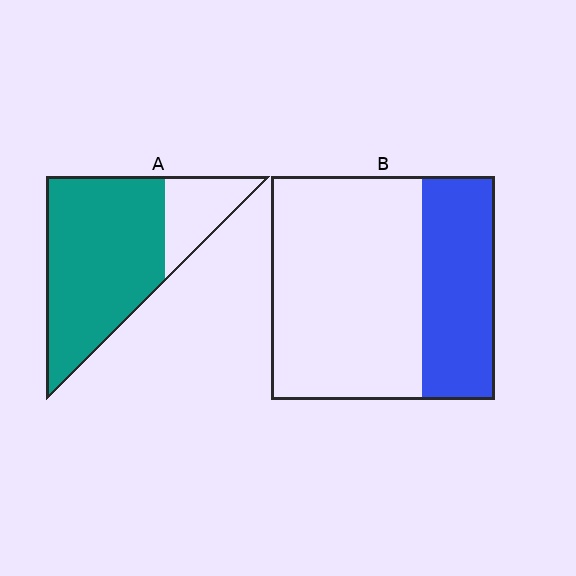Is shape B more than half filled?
No.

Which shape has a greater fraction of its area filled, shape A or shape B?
Shape A.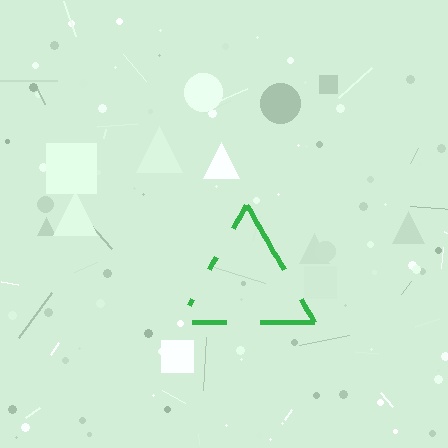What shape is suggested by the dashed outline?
The dashed outline suggests a triangle.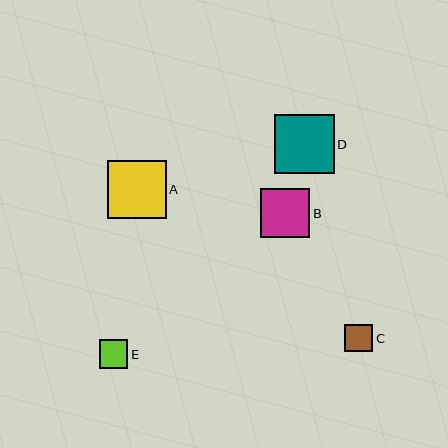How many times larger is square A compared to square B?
Square A is approximately 1.2 times the size of square B.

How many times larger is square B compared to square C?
Square B is approximately 1.8 times the size of square C.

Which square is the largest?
Square D is the largest with a size of approximately 60 pixels.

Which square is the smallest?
Square C is the smallest with a size of approximately 28 pixels.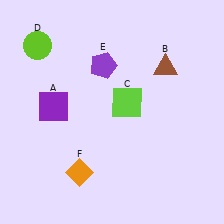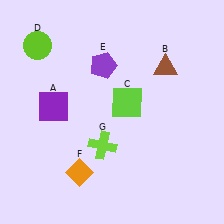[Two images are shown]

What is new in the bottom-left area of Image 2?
A lime cross (G) was added in the bottom-left area of Image 2.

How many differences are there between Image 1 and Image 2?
There is 1 difference between the two images.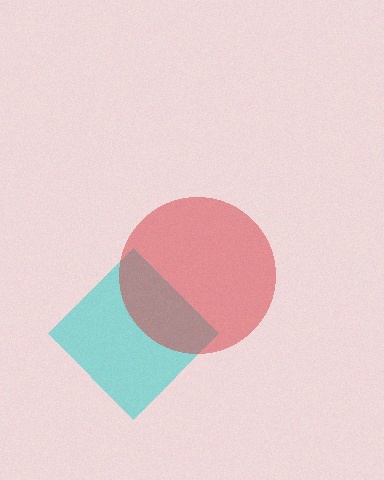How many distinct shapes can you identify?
There are 2 distinct shapes: a cyan diamond, a red circle.